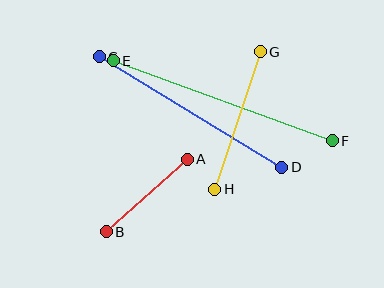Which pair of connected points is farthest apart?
Points E and F are farthest apart.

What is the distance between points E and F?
The distance is approximately 233 pixels.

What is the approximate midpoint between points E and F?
The midpoint is at approximately (223, 101) pixels.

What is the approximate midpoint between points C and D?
The midpoint is at approximately (191, 112) pixels.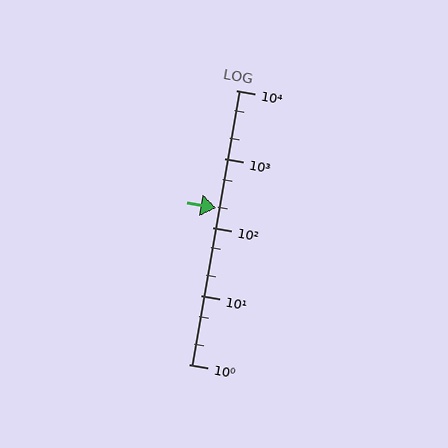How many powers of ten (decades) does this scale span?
The scale spans 4 decades, from 1 to 10000.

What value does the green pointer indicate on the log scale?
The pointer indicates approximately 190.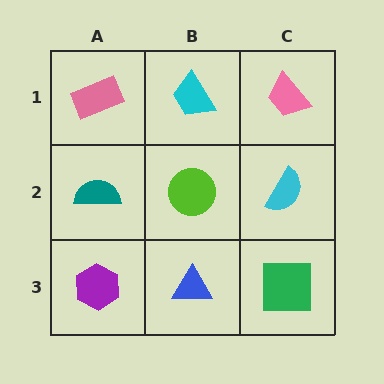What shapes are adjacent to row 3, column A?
A teal semicircle (row 2, column A), a blue triangle (row 3, column B).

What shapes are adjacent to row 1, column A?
A teal semicircle (row 2, column A), a cyan trapezoid (row 1, column B).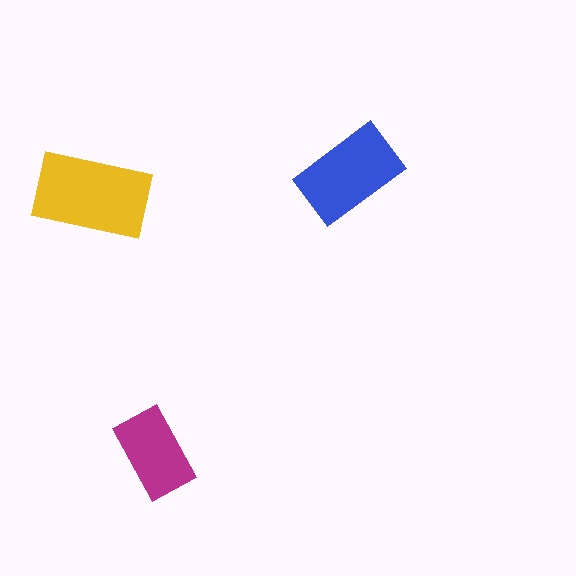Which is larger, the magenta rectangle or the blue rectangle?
The blue one.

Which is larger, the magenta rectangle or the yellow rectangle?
The yellow one.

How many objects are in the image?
There are 3 objects in the image.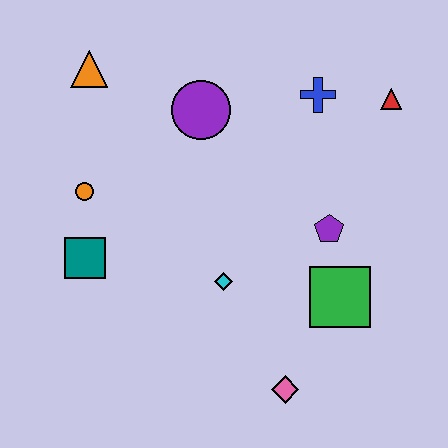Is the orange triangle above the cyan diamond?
Yes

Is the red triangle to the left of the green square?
No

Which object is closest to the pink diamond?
The green square is closest to the pink diamond.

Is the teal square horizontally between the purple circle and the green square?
No